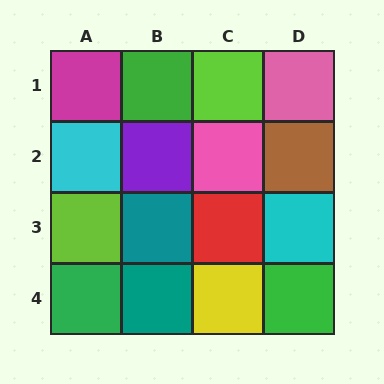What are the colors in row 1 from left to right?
Magenta, green, lime, pink.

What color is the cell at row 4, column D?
Green.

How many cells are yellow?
1 cell is yellow.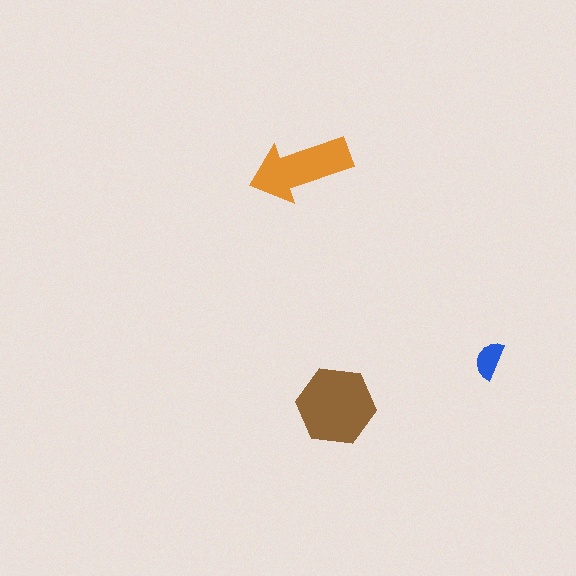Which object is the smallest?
The blue semicircle.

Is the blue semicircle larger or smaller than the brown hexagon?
Smaller.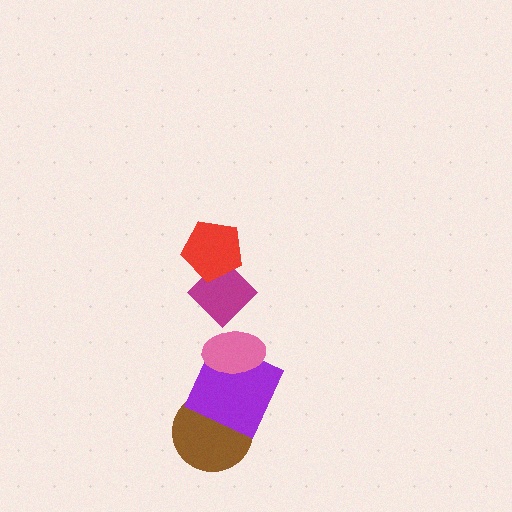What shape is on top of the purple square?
The pink ellipse is on top of the purple square.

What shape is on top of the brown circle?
The purple square is on top of the brown circle.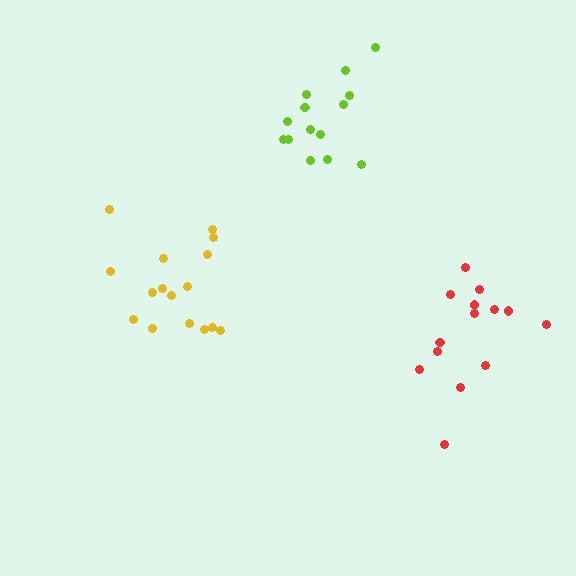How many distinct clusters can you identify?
There are 3 distinct clusters.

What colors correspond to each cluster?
The clusters are colored: yellow, lime, red.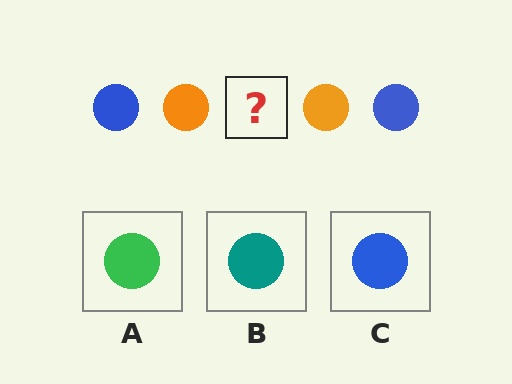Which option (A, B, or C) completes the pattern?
C.